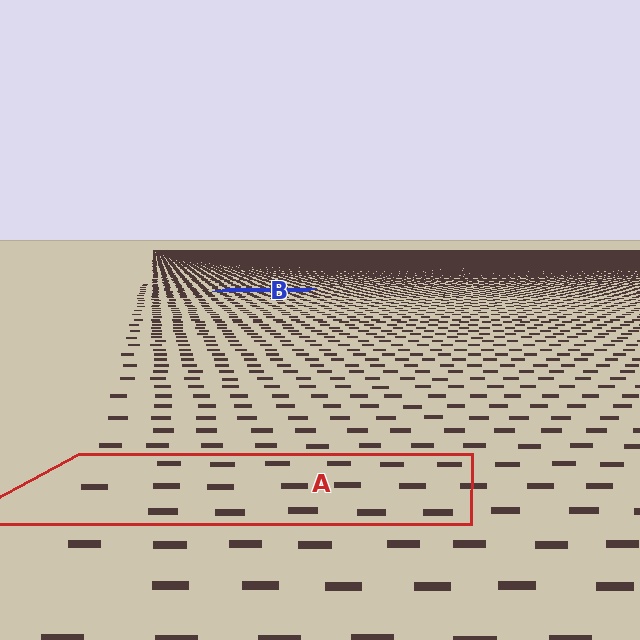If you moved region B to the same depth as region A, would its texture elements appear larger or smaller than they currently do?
They would appear larger. At a closer depth, the same texture elements are projected at a bigger on-screen size.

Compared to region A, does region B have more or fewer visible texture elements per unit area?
Region B has more texture elements per unit area — they are packed more densely because it is farther away.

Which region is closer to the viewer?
Region A is closer. The texture elements there are larger and more spread out.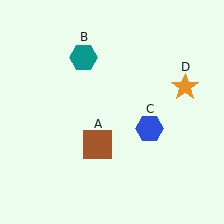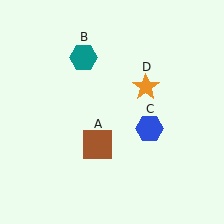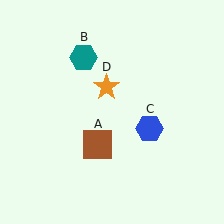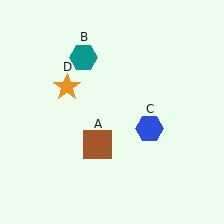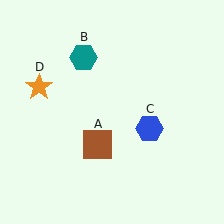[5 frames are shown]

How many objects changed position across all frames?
1 object changed position: orange star (object D).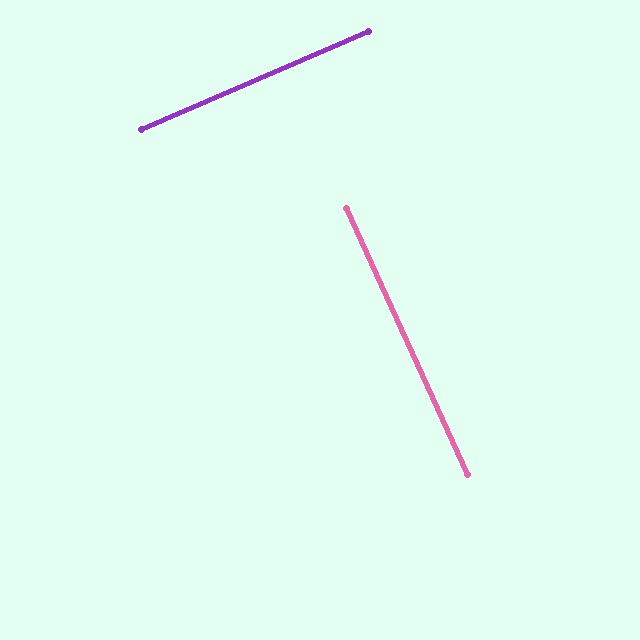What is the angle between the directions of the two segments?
Approximately 89 degrees.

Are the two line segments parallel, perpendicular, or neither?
Perpendicular — they meet at approximately 89°.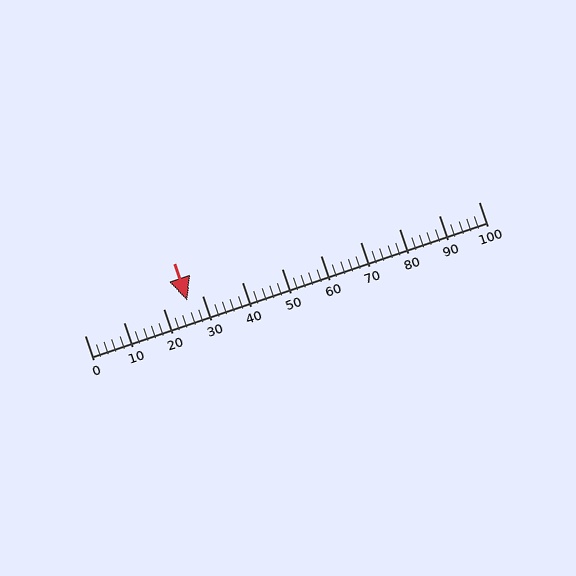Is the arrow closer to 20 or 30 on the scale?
The arrow is closer to 30.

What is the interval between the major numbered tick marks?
The major tick marks are spaced 10 units apart.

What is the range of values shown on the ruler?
The ruler shows values from 0 to 100.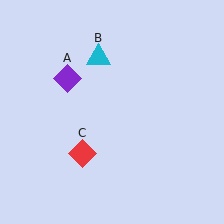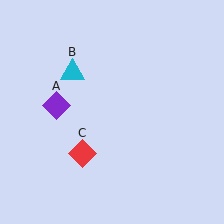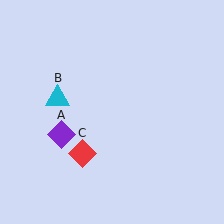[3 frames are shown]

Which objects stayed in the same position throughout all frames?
Red diamond (object C) remained stationary.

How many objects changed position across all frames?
2 objects changed position: purple diamond (object A), cyan triangle (object B).